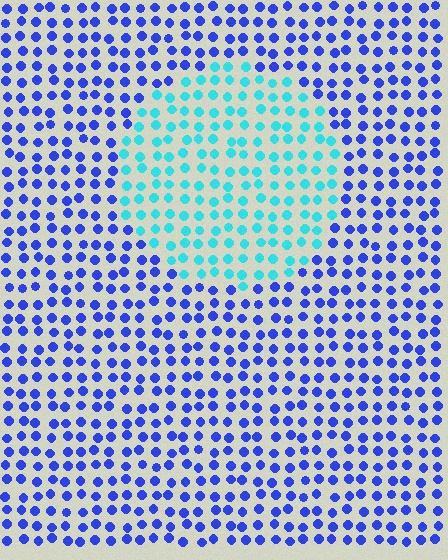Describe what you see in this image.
The image is filled with small blue elements in a uniform arrangement. A circle-shaped region is visible where the elements are tinted to a slightly different hue, forming a subtle color boundary.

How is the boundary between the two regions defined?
The boundary is defined purely by a slight shift in hue (about 52 degrees). Spacing, size, and orientation are identical on both sides.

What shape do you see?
I see a circle.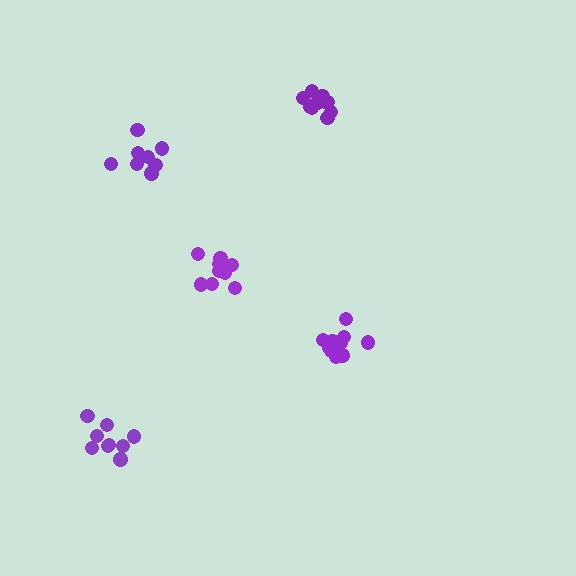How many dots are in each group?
Group 1: 10 dots, Group 2: 8 dots, Group 3: 10 dots, Group 4: 9 dots, Group 5: 10 dots (47 total).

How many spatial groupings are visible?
There are 5 spatial groupings.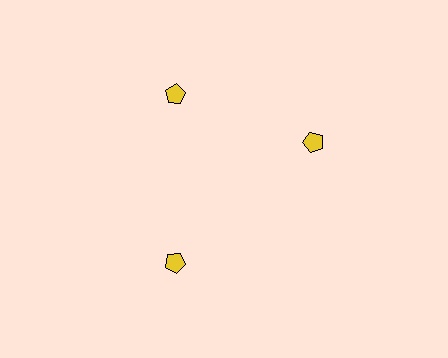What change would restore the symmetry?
The symmetry would be restored by rotating it back into even spacing with its neighbors so that all 3 pentagons sit at equal angles and equal distance from the center.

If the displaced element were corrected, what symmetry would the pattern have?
It would have 3-fold rotational symmetry — the pattern would map onto itself every 120 degrees.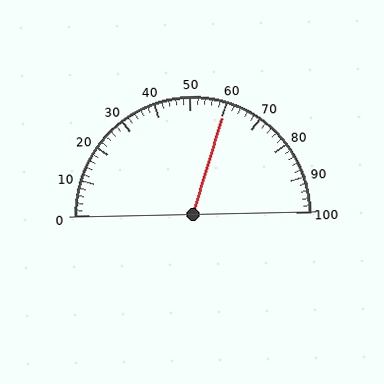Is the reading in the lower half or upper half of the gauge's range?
The reading is in the upper half of the range (0 to 100).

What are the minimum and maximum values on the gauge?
The gauge ranges from 0 to 100.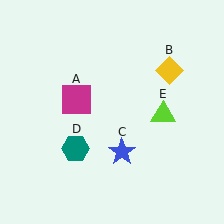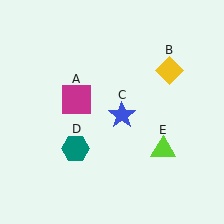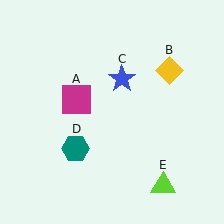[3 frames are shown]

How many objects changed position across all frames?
2 objects changed position: blue star (object C), lime triangle (object E).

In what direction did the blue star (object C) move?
The blue star (object C) moved up.